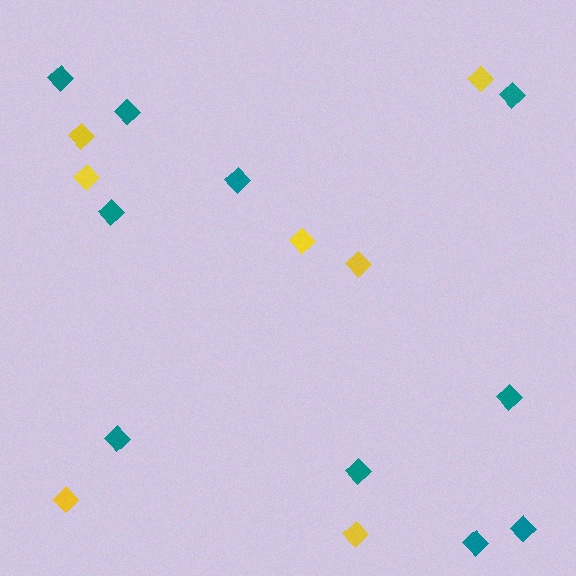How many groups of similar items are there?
There are 2 groups: one group of yellow diamonds (7) and one group of teal diamonds (10).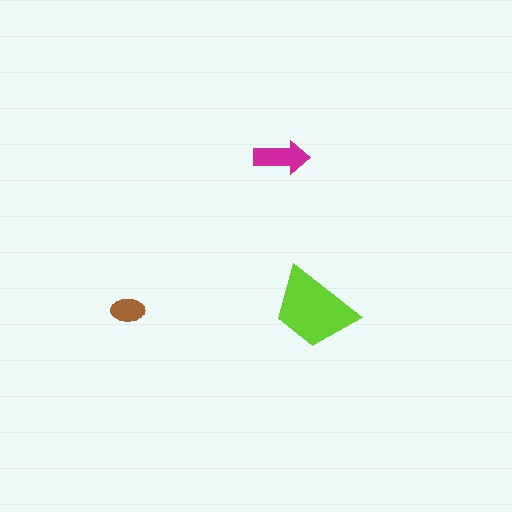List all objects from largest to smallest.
The lime trapezoid, the magenta arrow, the brown ellipse.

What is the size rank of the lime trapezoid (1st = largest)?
1st.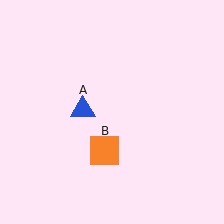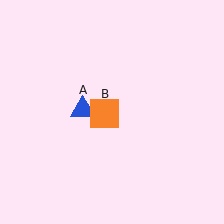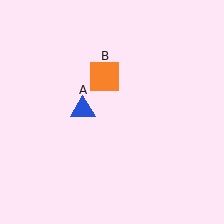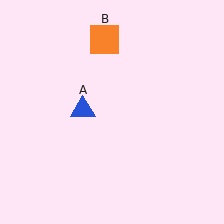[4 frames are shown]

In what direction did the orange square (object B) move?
The orange square (object B) moved up.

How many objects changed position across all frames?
1 object changed position: orange square (object B).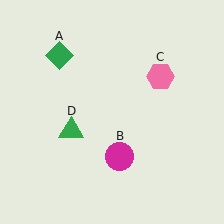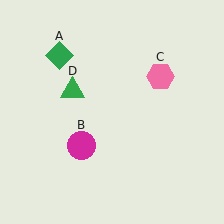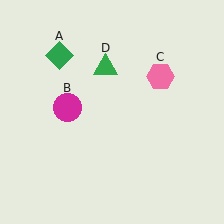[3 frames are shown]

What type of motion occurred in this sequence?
The magenta circle (object B), green triangle (object D) rotated clockwise around the center of the scene.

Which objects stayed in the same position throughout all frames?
Green diamond (object A) and pink hexagon (object C) remained stationary.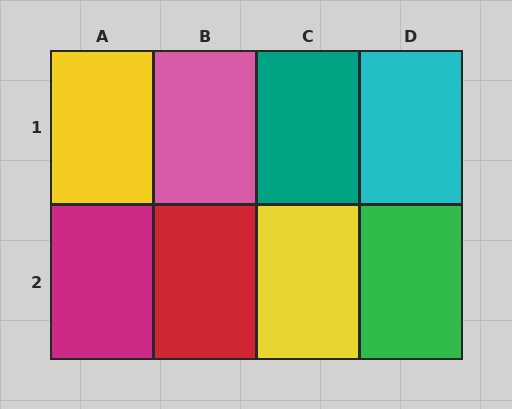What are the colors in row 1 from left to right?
Yellow, pink, teal, cyan.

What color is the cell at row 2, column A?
Magenta.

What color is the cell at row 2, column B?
Red.